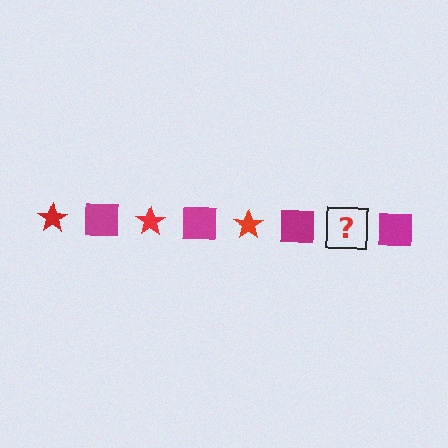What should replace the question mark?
The question mark should be replaced with a red star.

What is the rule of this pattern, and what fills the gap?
The rule is that the pattern alternates between red star and magenta square. The gap should be filled with a red star.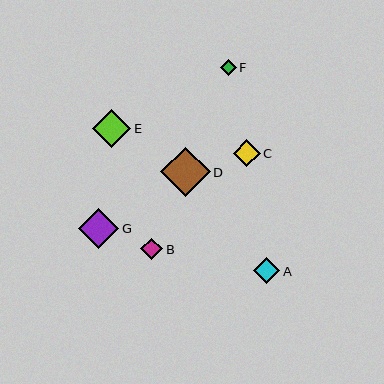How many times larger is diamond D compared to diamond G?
Diamond D is approximately 1.2 times the size of diamond G.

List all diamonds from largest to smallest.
From largest to smallest: D, G, E, C, A, B, F.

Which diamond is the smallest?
Diamond F is the smallest with a size of approximately 15 pixels.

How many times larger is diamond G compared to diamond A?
Diamond G is approximately 1.6 times the size of diamond A.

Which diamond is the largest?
Diamond D is the largest with a size of approximately 50 pixels.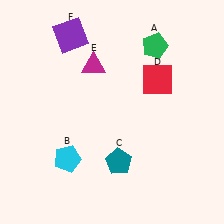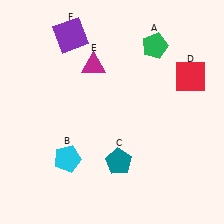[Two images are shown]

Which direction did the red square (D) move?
The red square (D) moved right.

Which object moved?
The red square (D) moved right.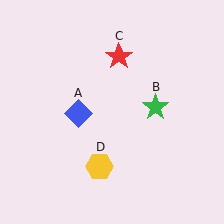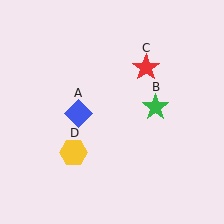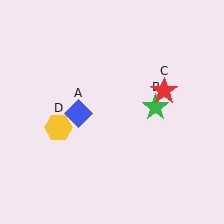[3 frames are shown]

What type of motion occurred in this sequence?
The red star (object C), yellow hexagon (object D) rotated clockwise around the center of the scene.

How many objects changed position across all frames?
2 objects changed position: red star (object C), yellow hexagon (object D).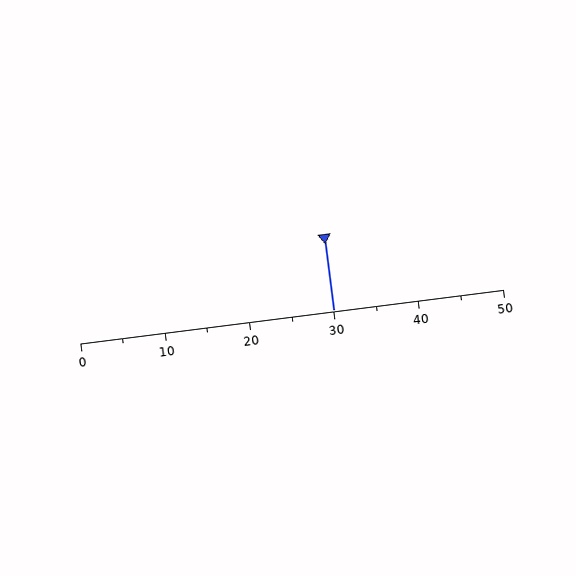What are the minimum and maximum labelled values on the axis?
The axis runs from 0 to 50.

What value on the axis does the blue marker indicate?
The marker indicates approximately 30.